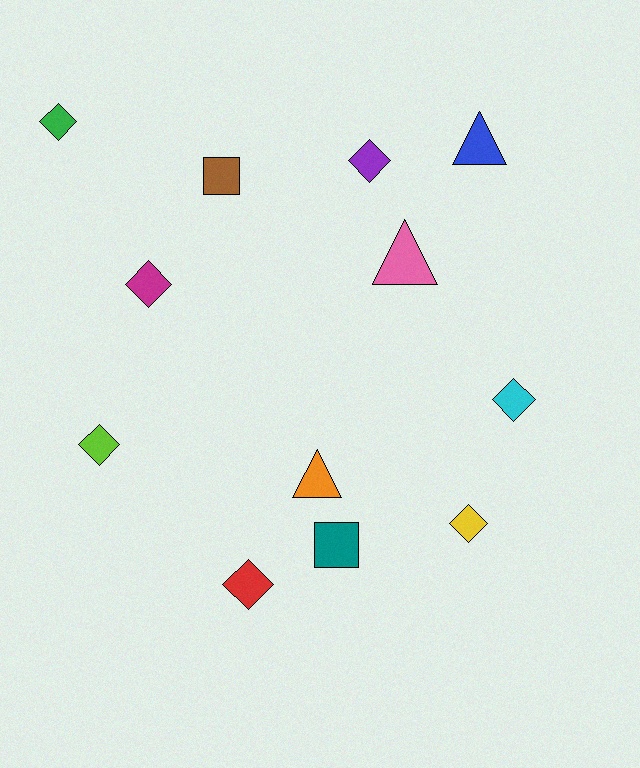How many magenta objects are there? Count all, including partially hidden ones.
There is 1 magenta object.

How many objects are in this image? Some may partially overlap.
There are 12 objects.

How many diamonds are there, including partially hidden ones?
There are 7 diamonds.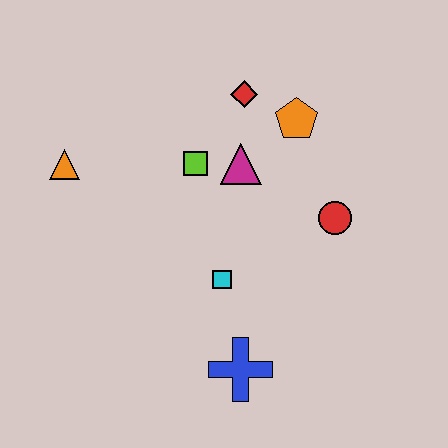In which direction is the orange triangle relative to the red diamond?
The orange triangle is to the left of the red diamond.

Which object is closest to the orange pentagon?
The red diamond is closest to the orange pentagon.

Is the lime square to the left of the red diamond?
Yes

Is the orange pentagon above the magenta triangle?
Yes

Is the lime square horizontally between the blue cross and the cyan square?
No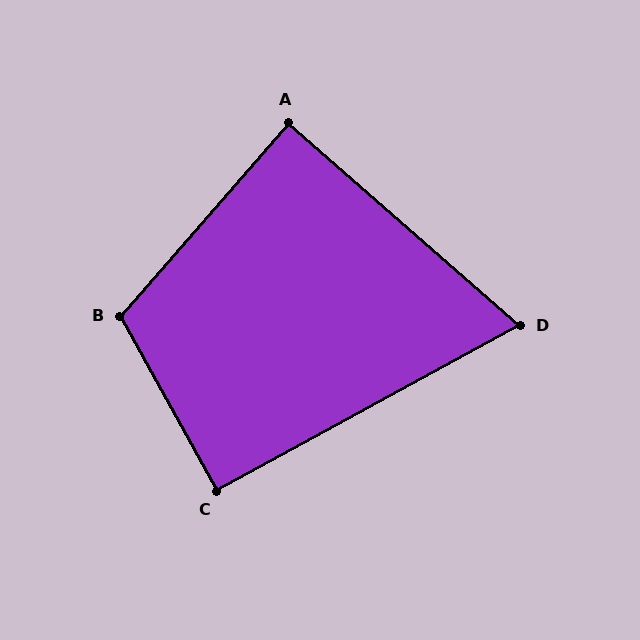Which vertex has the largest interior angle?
B, at approximately 110 degrees.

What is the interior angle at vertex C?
Approximately 90 degrees (approximately right).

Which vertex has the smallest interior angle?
D, at approximately 70 degrees.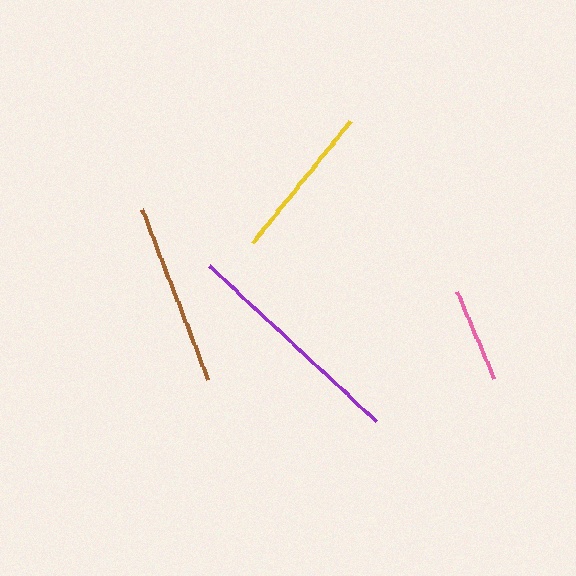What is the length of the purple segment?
The purple segment is approximately 228 pixels long.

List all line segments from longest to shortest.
From longest to shortest: purple, brown, yellow, pink.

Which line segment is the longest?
The purple line is the longest at approximately 228 pixels.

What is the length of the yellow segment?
The yellow segment is approximately 156 pixels long.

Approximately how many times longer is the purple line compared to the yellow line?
The purple line is approximately 1.5 times the length of the yellow line.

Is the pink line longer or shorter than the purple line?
The purple line is longer than the pink line.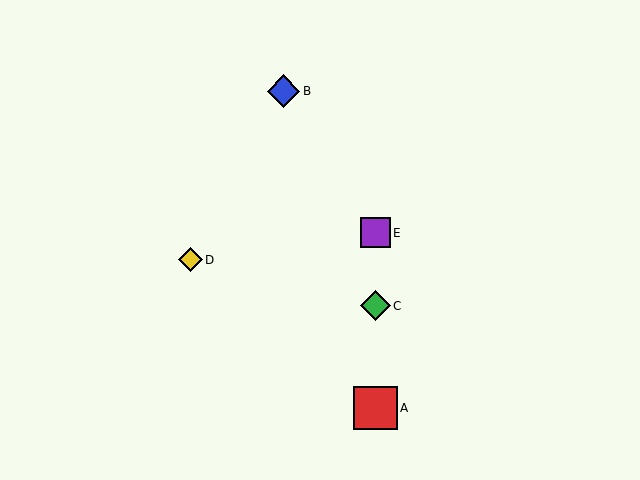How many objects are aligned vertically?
3 objects (A, C, E) are aligned vertically.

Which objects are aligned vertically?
Objects A, C, E are aligned vertically.